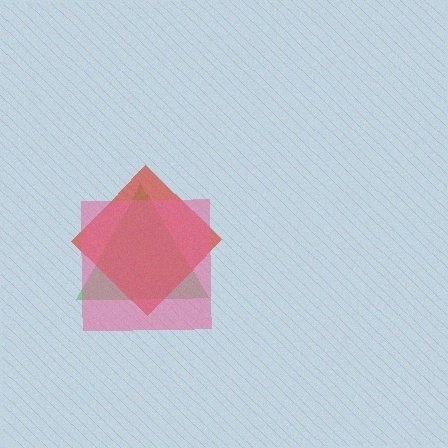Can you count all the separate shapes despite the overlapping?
Yes, there are 3 separate shapes.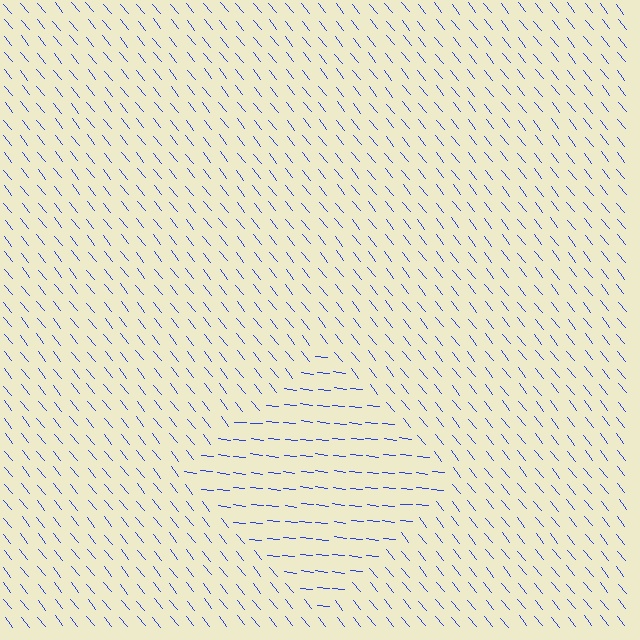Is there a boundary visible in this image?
Yes, there is a texture boundary formed by a change in line orientation.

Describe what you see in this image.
The image is filled with small blue line segments. A diamond region in the image has lines oriented differently from the surrounding lines, creating a visible texture boundary.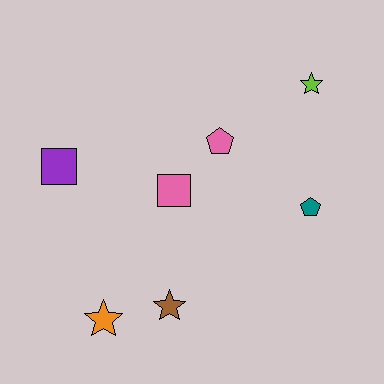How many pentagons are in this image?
There are 2 pentagons.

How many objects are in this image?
There are 7 objects.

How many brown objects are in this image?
There is 1 brown object.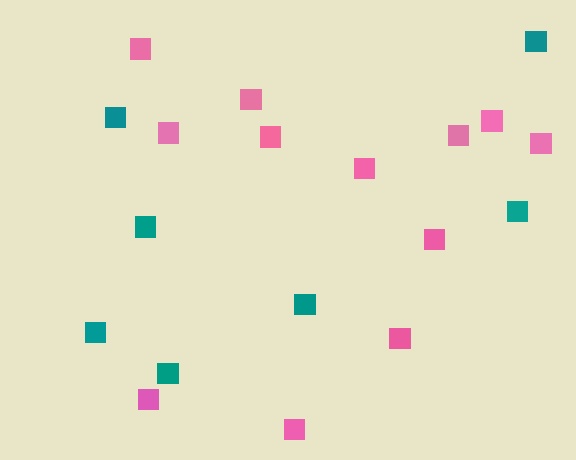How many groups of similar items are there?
There are 2 groups: one group of teal squares (7) and one group of pink squares (12).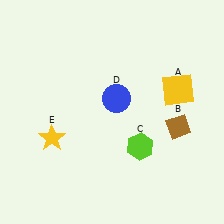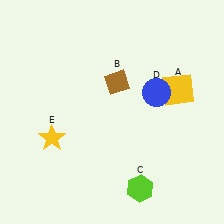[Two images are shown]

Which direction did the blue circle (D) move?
The blue circle (D) moved right.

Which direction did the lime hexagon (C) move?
The lime hexagon (C) moved down.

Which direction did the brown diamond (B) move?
The brown diamond (B) moved left.